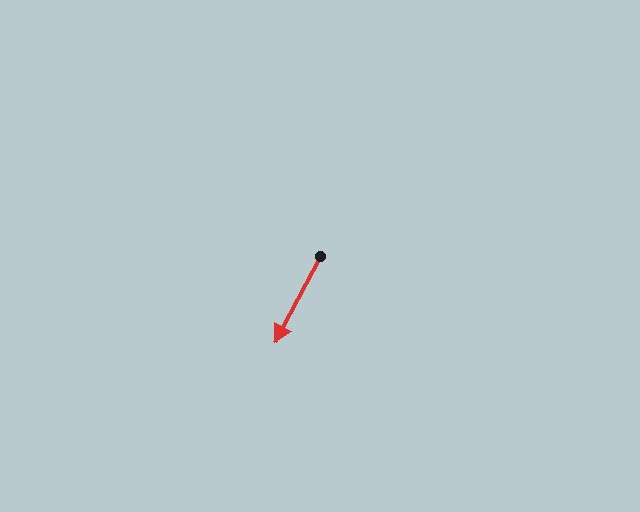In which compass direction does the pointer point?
Southwest.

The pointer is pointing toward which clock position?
Roughly 7 o'clock.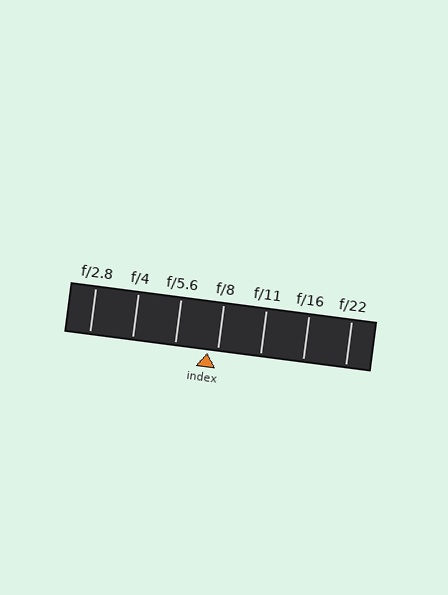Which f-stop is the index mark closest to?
The index mark is closest to f/8.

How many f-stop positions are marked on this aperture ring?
There are 7 f-stop positions marked.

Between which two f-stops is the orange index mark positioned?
The index mark is between f/5.6 and f/8.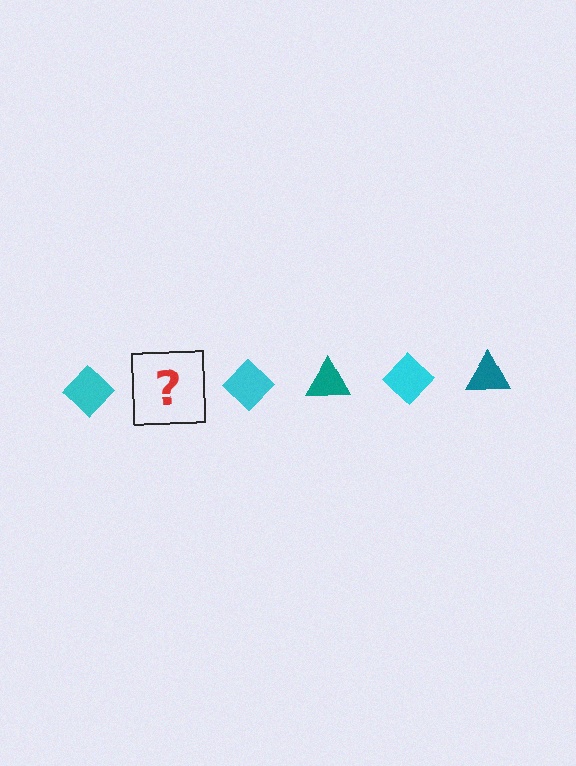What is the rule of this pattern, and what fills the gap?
The rule is that the pattern alternates between cyan diamond and teal triangle. The gap should be filled with a teal triangle.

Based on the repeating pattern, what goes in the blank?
The blank should be a teal triangle.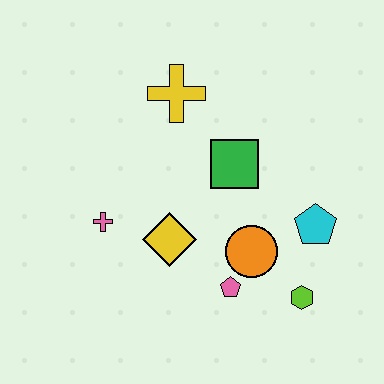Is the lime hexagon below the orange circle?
Yes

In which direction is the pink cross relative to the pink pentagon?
The pink cross is to the left of the pink pentagon.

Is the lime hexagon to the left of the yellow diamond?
No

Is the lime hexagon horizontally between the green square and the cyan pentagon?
Yes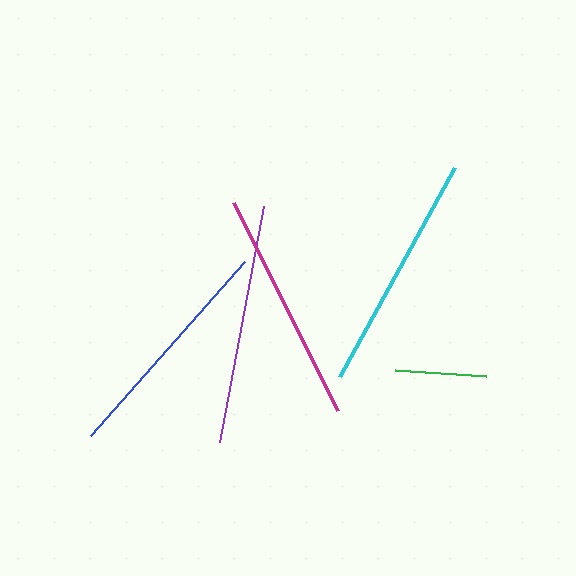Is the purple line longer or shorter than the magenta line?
The purple line is longer than the magenta line.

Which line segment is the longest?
The purple line is the longest at approximately 240 pixels.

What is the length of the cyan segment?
The cyan segment is approximately 239 pixels long.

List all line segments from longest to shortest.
From longest to shortest: purple, cyan, magenta, blue, green.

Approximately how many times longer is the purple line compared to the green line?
The purple line is approximately 2.6 times the length of the green line.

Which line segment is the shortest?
The green line is the shortest at approximately 92 pixels.